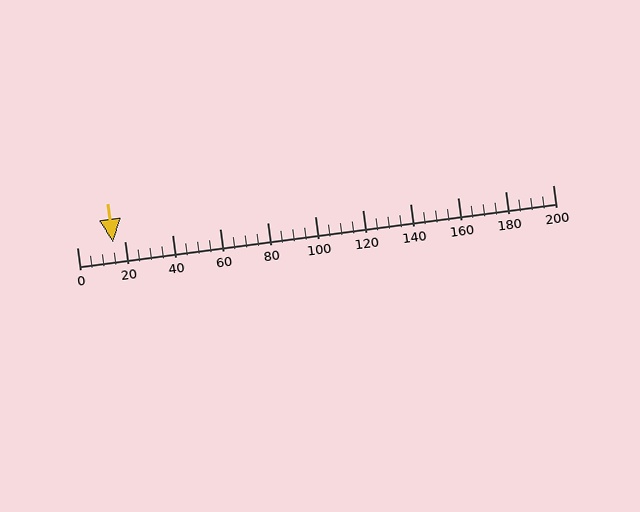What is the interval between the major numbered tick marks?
The major tick marks are spaced 20 units apart.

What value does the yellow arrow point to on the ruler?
The yellow arrow points to approximately 15.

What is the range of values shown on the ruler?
The ruler shows values from 0 to 200.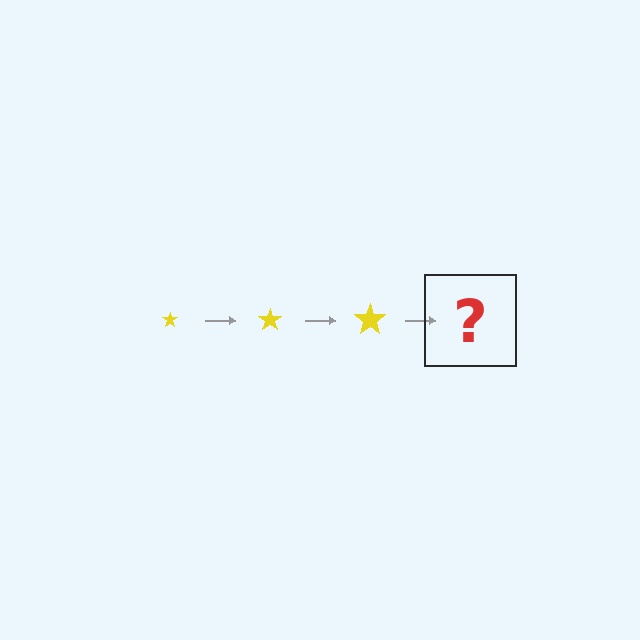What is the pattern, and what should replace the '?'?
The pattern is that the star gets progressively larger each step. The '?' should be a yellow star, larger than the previous one.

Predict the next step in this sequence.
The next step is a yellow star, larger than the previous one.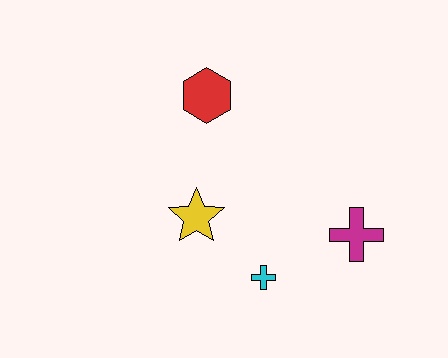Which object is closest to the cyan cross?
The yellow star is closest to the cyan cross.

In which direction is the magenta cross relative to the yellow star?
The magenta cross is to the right of the yellow star.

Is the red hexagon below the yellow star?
No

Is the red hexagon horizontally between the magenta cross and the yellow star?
Yes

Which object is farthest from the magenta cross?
The red hexagon is farthest from the magenta cross.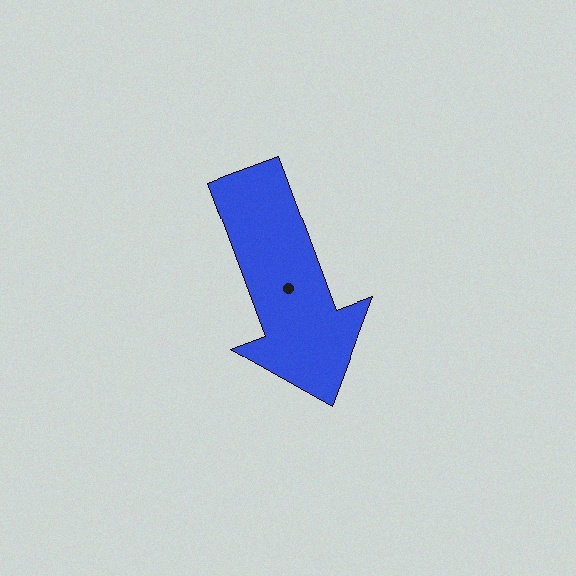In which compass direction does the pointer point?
South.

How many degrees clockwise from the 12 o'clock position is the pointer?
Approximately 160 degrees.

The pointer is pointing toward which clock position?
Roughly 5 o'clock.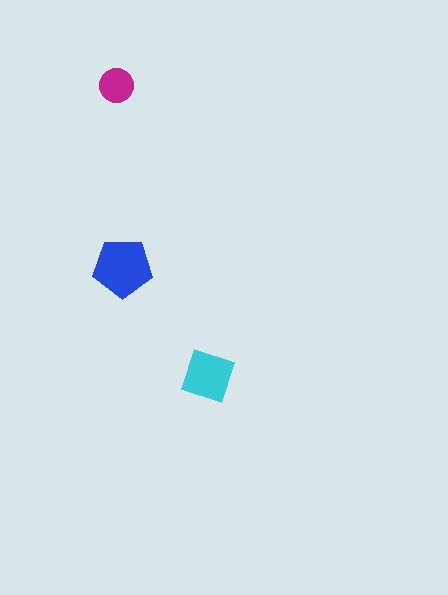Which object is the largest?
The blue pentagon.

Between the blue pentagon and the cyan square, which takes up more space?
The blue pentagon.